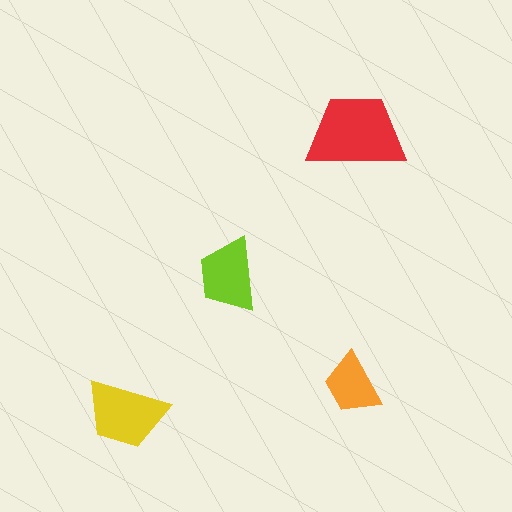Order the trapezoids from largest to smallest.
the red one, the yellow one, the lime one, the orange one.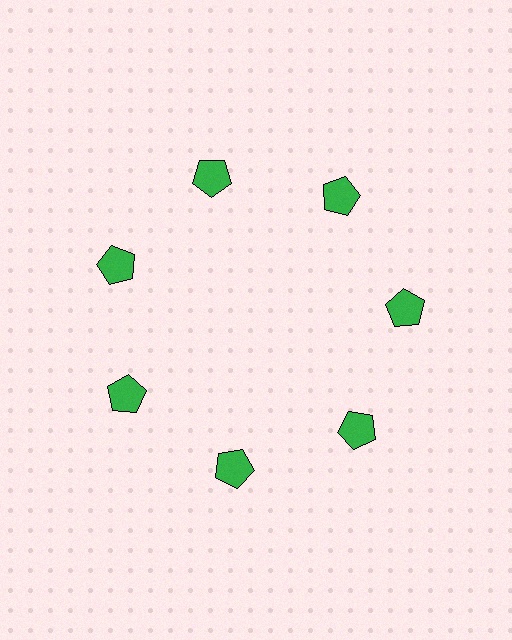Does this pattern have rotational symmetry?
Yes, this pattern has 7-fold rotational symmetry. It looks the same after rotating 51 degrees around the center.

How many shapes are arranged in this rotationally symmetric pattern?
There are 7 shapes, arranged in 7 groups of 1.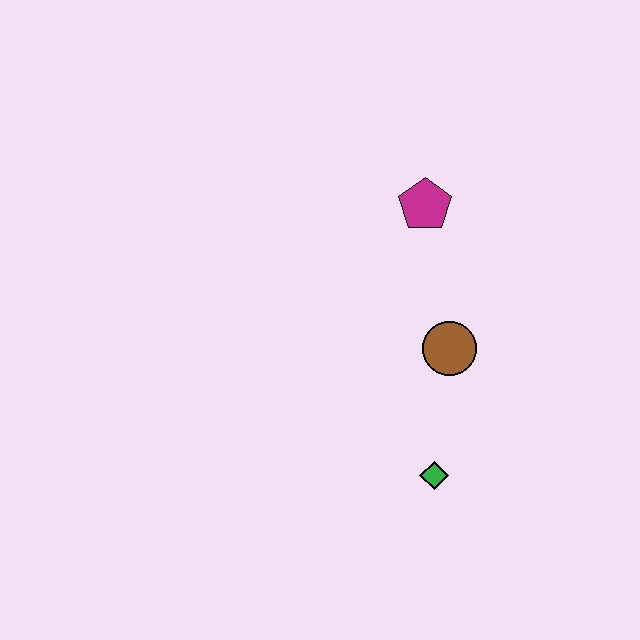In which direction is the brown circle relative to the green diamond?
The brown circle is above the green diamond.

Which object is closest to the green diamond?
The brown circle is closest to the green diamond.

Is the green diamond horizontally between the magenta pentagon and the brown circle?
Yes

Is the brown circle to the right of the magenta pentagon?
Yes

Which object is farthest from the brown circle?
The magenta pentagon is farthest from the brown circle.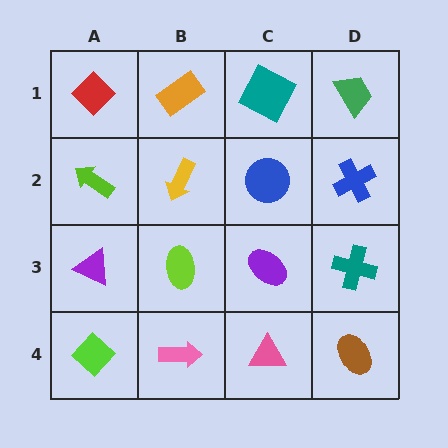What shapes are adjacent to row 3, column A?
A lime arrow (row 2, column A), a lime diamond (row 4, column A), a lime ellipse (row 3, column B).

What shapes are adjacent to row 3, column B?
A yellow arrow (row 2, column B), a pink arrow (row 4, column B), a purple triangle (row 3, column A), a purple ellipse (row 3, column C).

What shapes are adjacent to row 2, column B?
An orange rectangle (row 1, column B), a lime ellipse (row 3, column B), a lime arrow (row 2, column A), a blue circle (row 2, column C).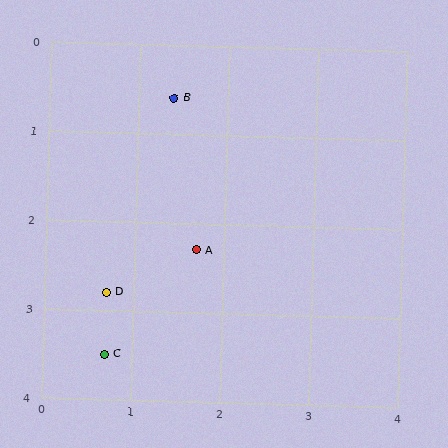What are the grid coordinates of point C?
Point C is at approximately (0.7, 3.5).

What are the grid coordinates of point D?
Point D is at approximately (0.7, 2.8).